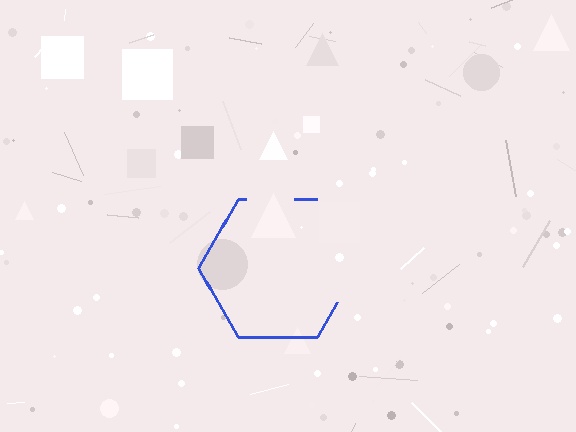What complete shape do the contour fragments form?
The contour fragments form a hexagon.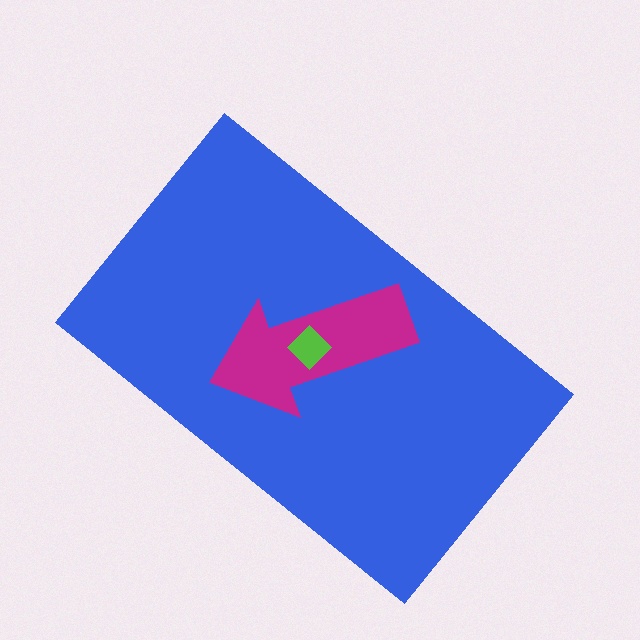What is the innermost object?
The lime diamond.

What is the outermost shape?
The blue rectangle.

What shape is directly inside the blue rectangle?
The magenta arrow.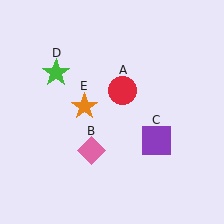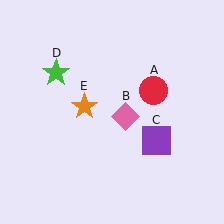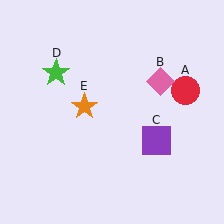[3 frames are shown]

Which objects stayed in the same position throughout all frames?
Purple square (object C) and green star (object D) and orange star (object E) remained stationary.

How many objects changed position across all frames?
2 objects changed position: red circle (object A), pink diamond (object B).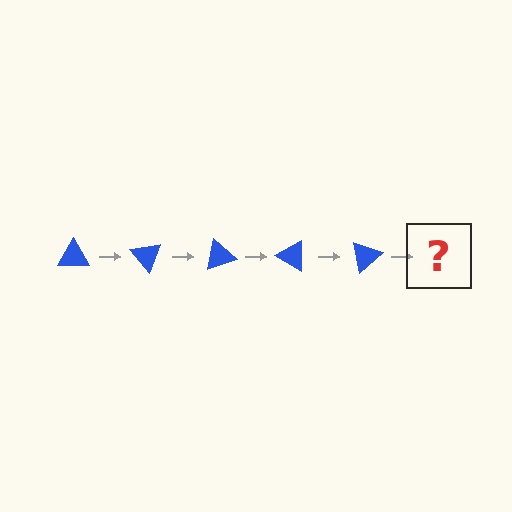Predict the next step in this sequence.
The next step is a blue triangle rotated 250 degrees.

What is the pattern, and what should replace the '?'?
The pattern is that the triangle rotates 50 degrees each step. The '?' should be a blue triangle rotated 250 degrees.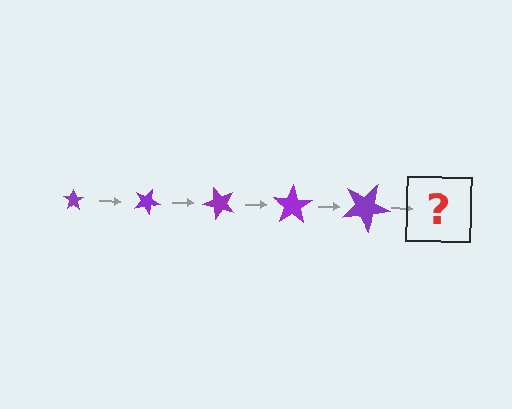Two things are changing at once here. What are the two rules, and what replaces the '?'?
The two rules are that the star grows larger each step and it rotates 25 degrees each step. The '?' should be a star, larger than the previous one and rotated 125 degrees from the start.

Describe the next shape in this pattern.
It should be a star, larger than the previous one and rotated 125 degrees from the start.